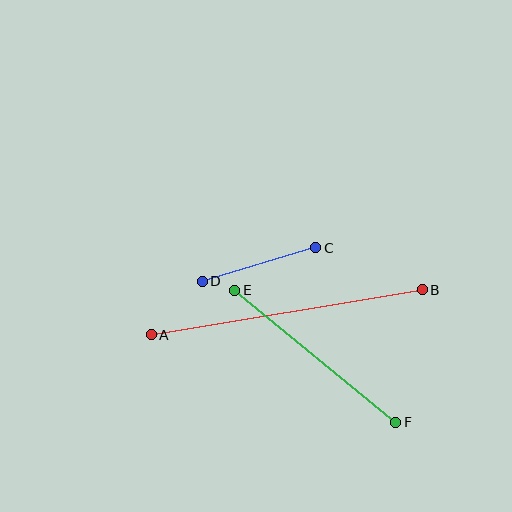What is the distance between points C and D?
The distance is approximately 118 pixels.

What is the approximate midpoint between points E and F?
The midpoint is at approximately (315, 356) pixels.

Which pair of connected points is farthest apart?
Points A and B are farthest apart.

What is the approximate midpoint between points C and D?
The midpoint is at approximately (259, 264) pixels.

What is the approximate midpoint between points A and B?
The midpoint is at approximately (287, 312) pixels.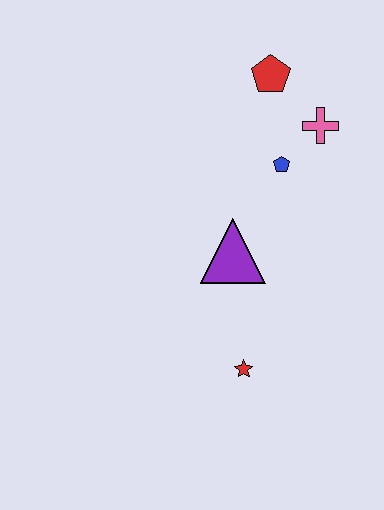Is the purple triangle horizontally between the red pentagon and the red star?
No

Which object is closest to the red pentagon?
The pink cross is closest to the red pentagon.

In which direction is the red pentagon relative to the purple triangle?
The red pentagon is above the purple triangle.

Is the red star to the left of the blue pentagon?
Yes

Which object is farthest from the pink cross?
The red star is farthest from the pink cross.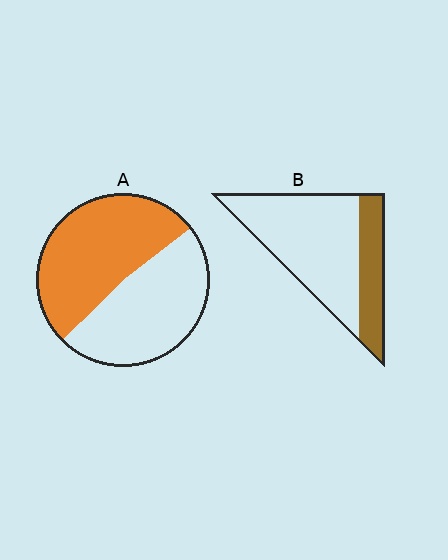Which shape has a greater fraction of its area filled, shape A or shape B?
Shape A.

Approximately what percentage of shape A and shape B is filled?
A is approximately 50% and B is approximately 30%.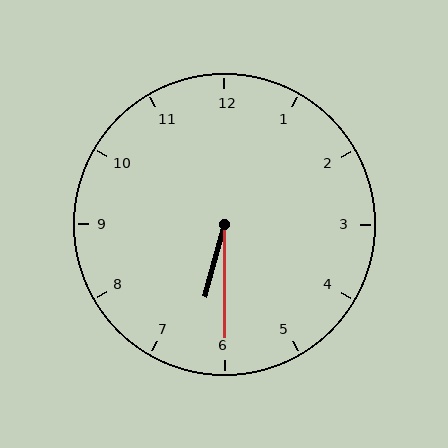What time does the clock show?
6:30.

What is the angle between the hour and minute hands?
Approximately 15 degrees.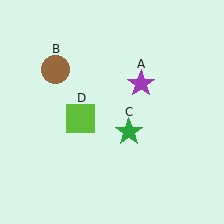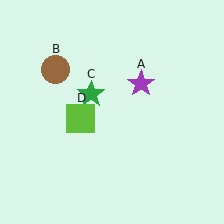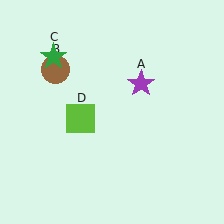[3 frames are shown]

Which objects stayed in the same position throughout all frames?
Purple star (object A) and brown circle (object B) and lime square (object D) remained stationary.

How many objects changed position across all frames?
1 object changed position: green star (object C).